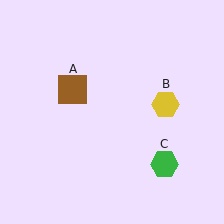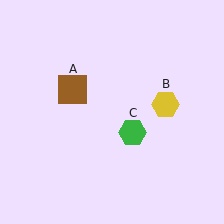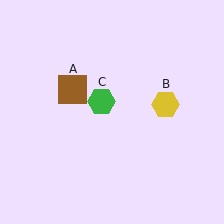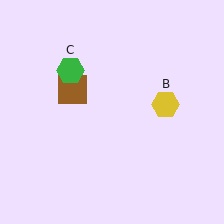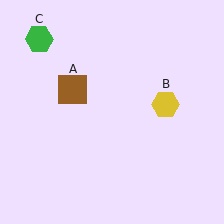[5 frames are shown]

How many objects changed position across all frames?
1 object changed position: green hexagon (object C).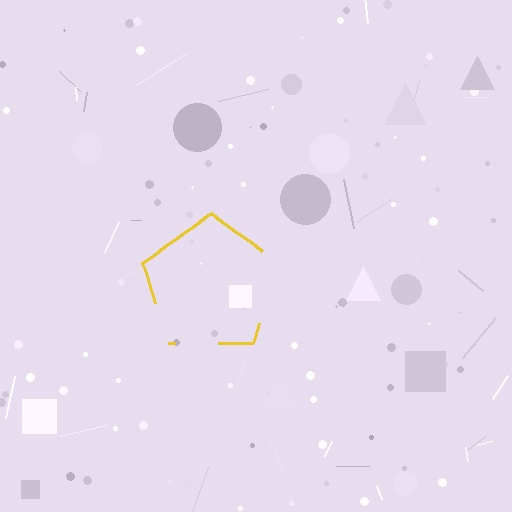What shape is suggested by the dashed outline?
The dashed outline suggests a pentagon.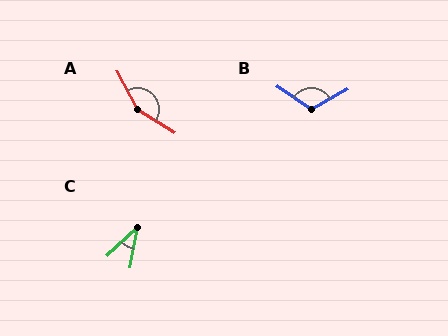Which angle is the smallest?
C, at approximately 37 degrees.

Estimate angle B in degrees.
Approximately 117 degrees.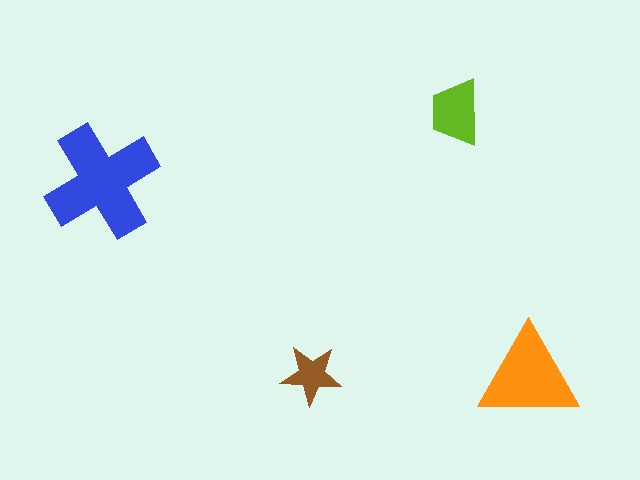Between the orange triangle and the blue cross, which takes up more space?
The blue cross.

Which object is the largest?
The blue cross.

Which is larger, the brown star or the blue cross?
The blue cross.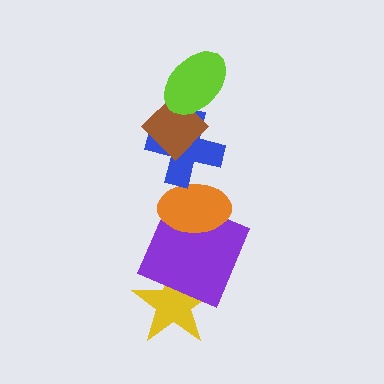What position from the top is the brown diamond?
The brown diamond is 2nd from the top.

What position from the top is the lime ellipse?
The lime ellipse is 1st from the top.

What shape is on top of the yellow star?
The purple square is on top of the yellow star.